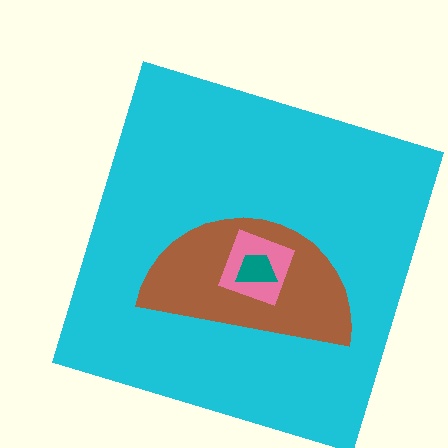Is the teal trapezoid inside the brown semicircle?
Yes.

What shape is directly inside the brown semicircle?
The pink diamond.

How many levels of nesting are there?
4.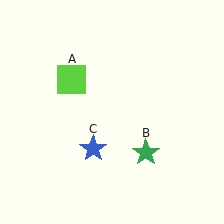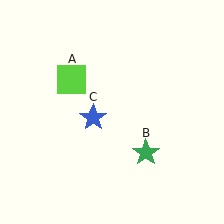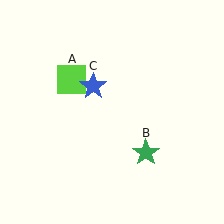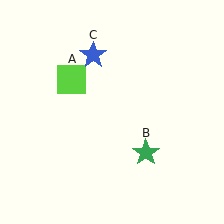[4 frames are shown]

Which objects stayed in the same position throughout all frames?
Lime square (object A) and green star (object B) remained stationary.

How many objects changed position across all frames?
1 object changed position: blue star (object C).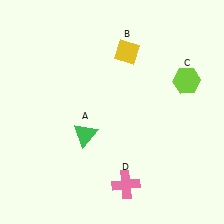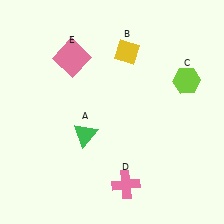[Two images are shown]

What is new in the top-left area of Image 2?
A pink square (E) was added in the top-left area of Image 2.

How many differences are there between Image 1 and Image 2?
There is 1 difference between the two images.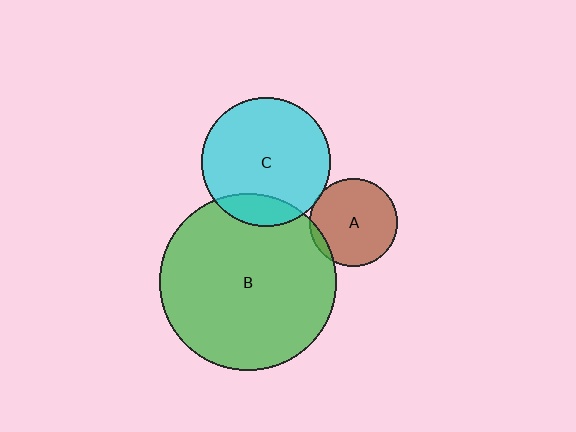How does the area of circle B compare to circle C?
Approximately 1.9 times.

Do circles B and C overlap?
Yes.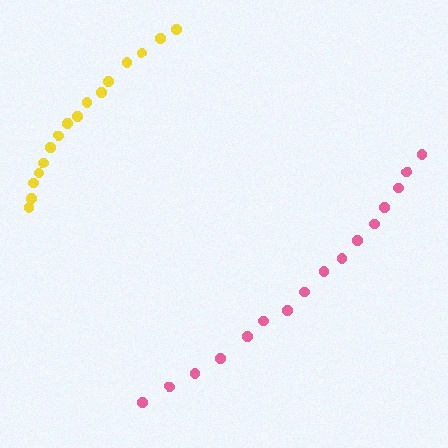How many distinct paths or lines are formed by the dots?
There are 2 distinct paths.